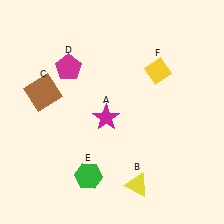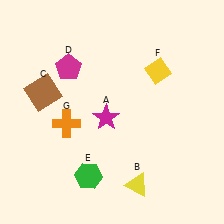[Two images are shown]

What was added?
An orange cross (G) was added in Image 2.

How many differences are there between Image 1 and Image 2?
There is 1 difference between the two images.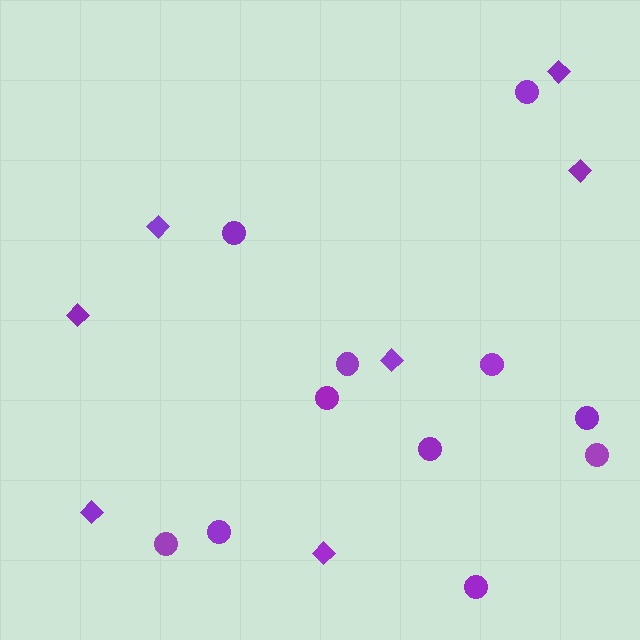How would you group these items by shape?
There are 2 groups: one group of diamonds (7) and one group of circles (11).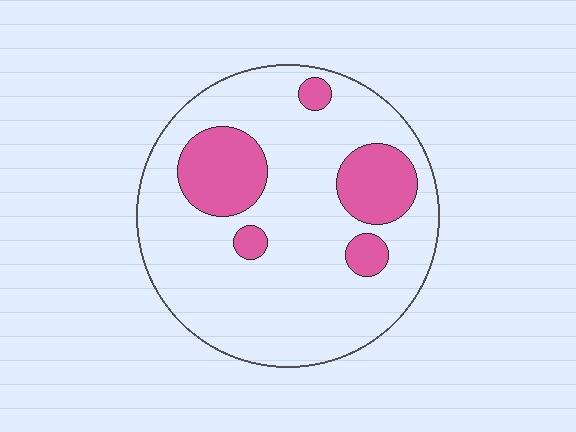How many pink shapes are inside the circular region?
5.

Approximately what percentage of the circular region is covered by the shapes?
Approximately 20%.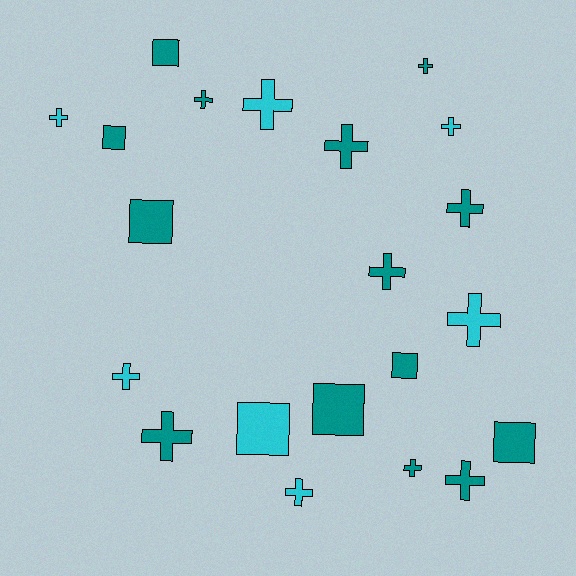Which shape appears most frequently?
Cross, with 14 objects.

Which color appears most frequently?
Teal, with 14 objects.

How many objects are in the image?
There are 21 objects.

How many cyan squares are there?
There is 1 cyan square.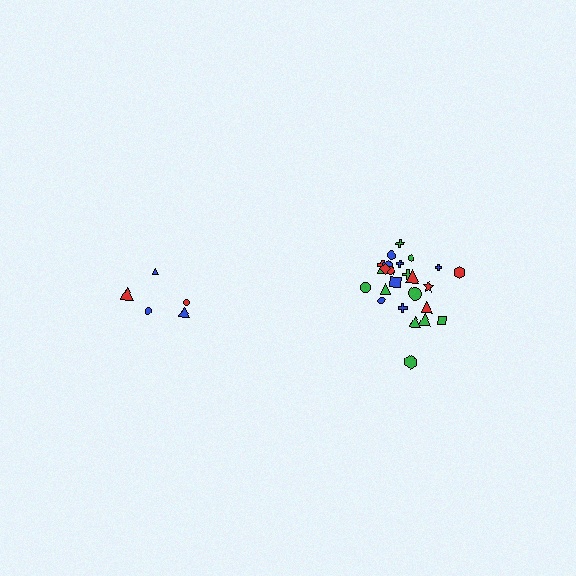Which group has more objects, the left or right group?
The right group.